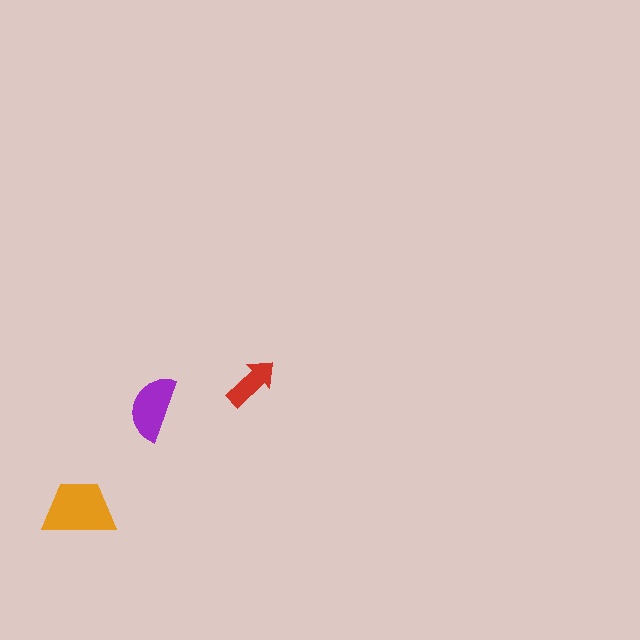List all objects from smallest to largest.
The red arrow, the purple semicircle, the orange trapezoid.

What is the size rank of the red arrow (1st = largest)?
3rd.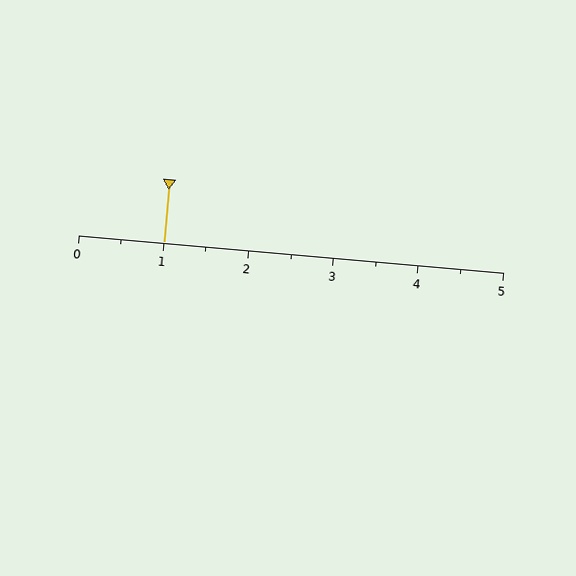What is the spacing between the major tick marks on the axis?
The major ticks are spaced 1 apart.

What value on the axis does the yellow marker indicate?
The marker indicates approximately 1.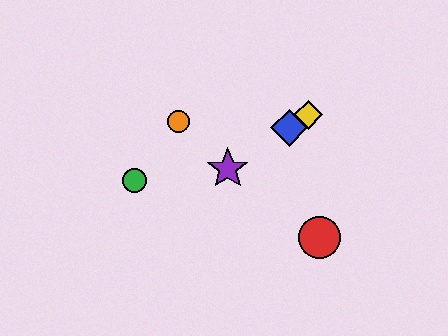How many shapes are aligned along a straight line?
3 shapes (the blue diamond, the yellow diamond, the purple star) are aligned along a straight line.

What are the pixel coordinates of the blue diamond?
The blue diamond is at (289, 128).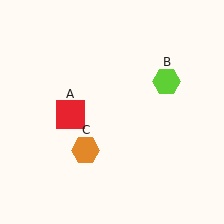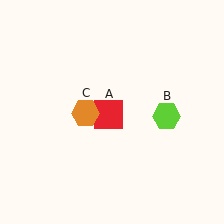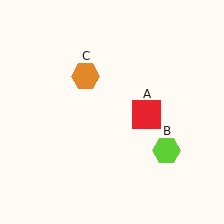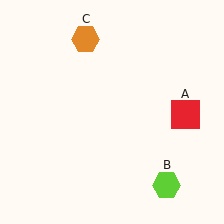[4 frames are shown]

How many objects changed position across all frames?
3 objects changed position: red square (object A), lime hexagon (object B), orange hexagon (object C).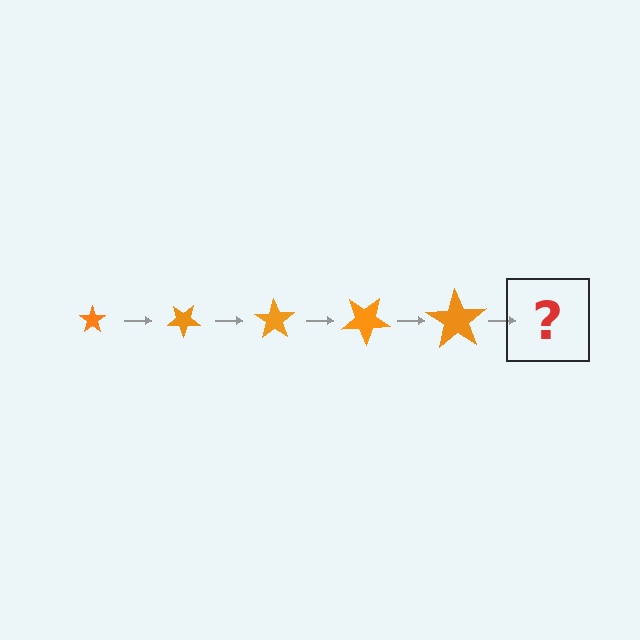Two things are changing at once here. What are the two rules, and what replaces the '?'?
The two rules are that the star grows larger each step and it rotates 35 degrees each step. The '?' should be a star, larger than the previous one and rotated 175 degrees from the start.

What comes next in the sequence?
The next element should be a star, larger than the previous one and rotated 175 degrees from the start.